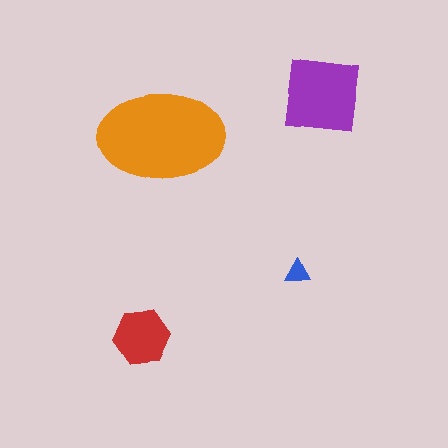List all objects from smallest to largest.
The blue triangle, the red hexagon, the purple square, the orange ellipse.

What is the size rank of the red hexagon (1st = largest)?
3rd.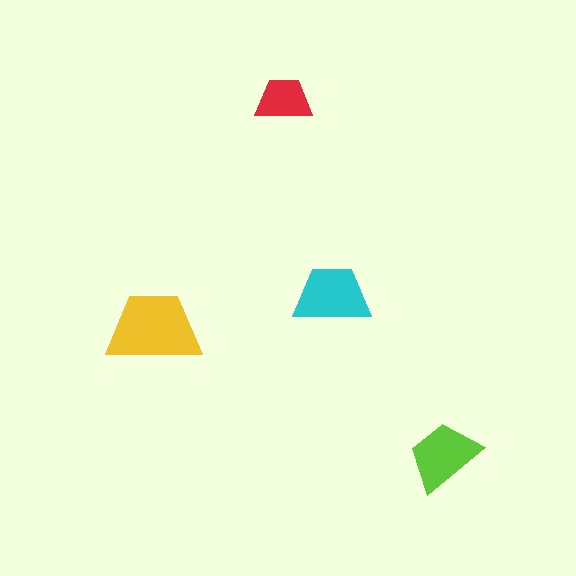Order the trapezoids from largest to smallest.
the yellow one, the cyan one, the lime one, the red one.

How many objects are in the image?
There are 4 objects in the image.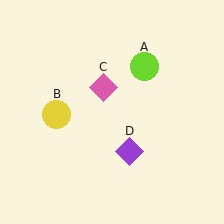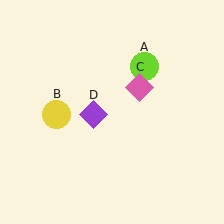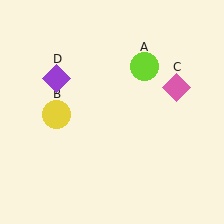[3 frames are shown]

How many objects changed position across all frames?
2 objects changed position: pink diamond (object C), purple diamond (object D).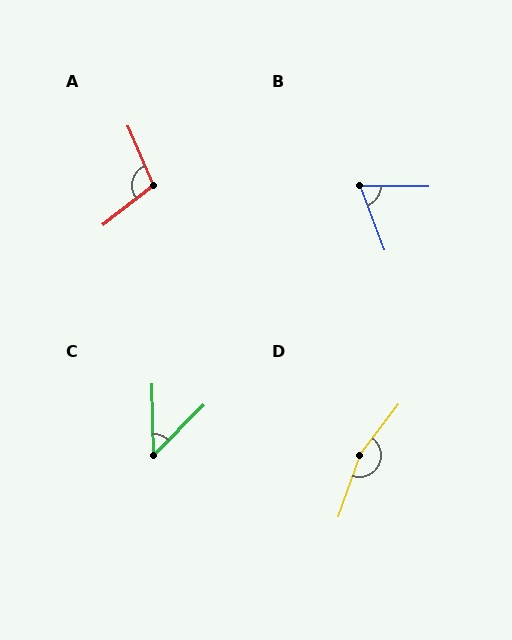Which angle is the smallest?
C, at approximately 46 degrees.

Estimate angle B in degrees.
Approximately 68 degrees.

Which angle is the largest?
D, at approximately 162 degrees.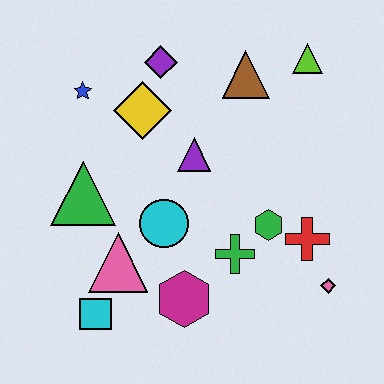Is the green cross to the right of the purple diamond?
Yes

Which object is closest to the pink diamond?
The red cross is closest to the pink diamond.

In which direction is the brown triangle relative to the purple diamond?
The brown triangle is to the right of the purple diamond.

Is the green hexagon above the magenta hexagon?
Yes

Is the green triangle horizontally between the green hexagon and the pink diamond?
No